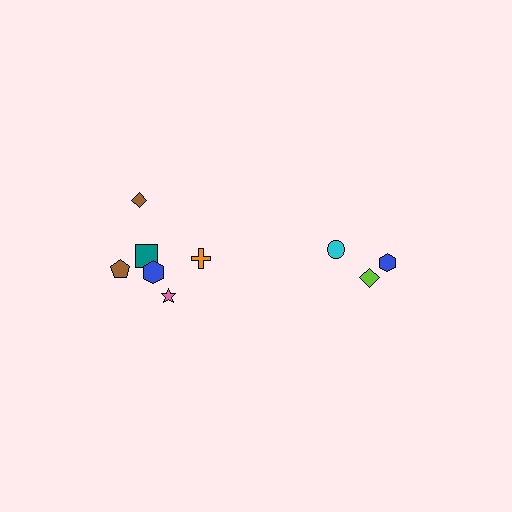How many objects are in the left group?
There are 6 objects.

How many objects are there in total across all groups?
There are 9 objects.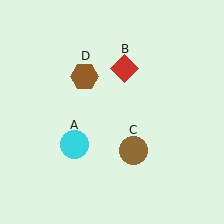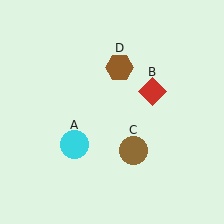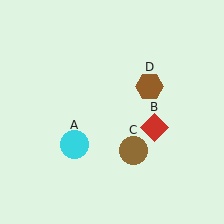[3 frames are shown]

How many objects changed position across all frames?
2 objects changed position: red diamond (object B), brown hexagon (object D).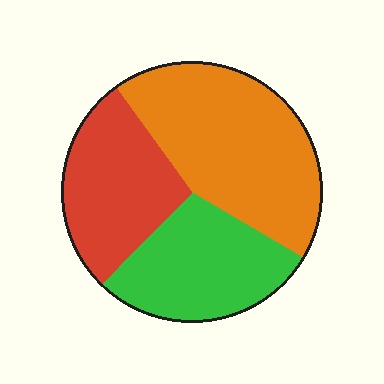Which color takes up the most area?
Orange, at roughly 45%.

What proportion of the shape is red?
Red takes up between a quarter and a half of the shape.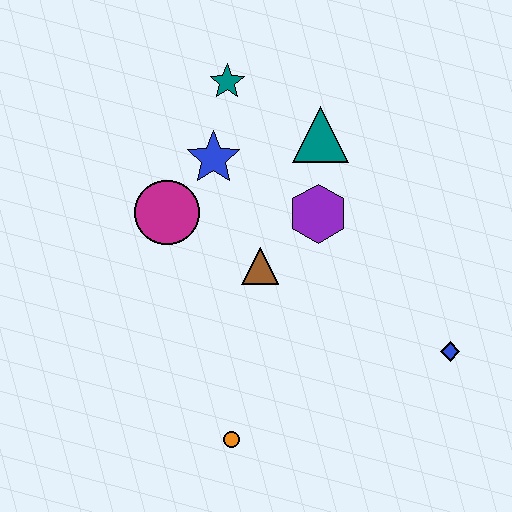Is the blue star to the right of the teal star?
No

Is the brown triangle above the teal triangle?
No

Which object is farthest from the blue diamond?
The teal star is farthest from the blue diamond.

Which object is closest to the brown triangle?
The purple hexagon is closest to the brown triangle.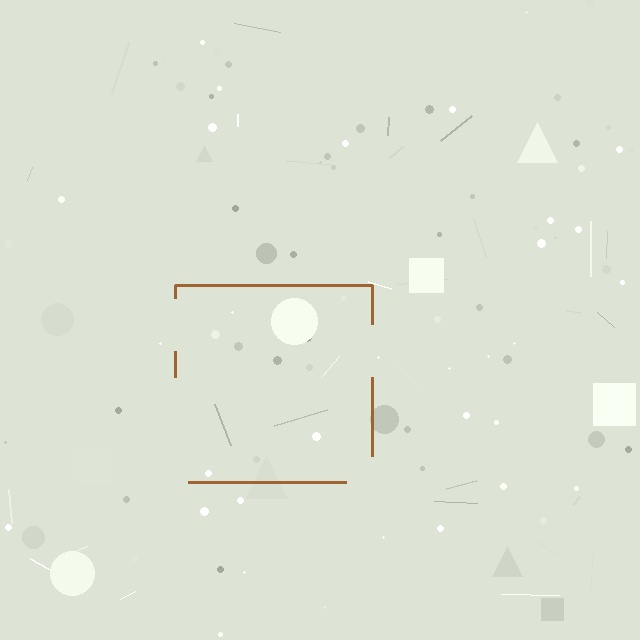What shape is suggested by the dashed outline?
The dashed outline suggests a square.